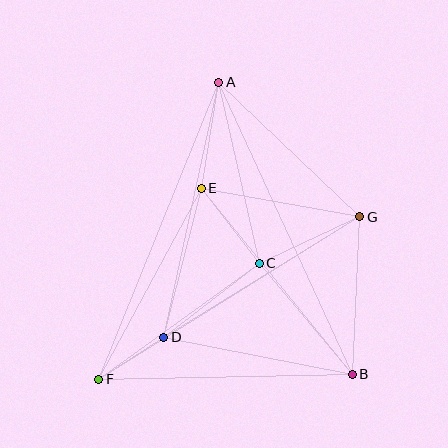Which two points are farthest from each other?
Points A and B are farthest from each other.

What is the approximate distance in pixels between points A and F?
The distance between A and F is approximately 320 pixels.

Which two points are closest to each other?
Points D and F are closest to each other.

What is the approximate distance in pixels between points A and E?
The distance between A and E is approximately 108 pixels.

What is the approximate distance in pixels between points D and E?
The distance between D and E is approximately 154 pixels.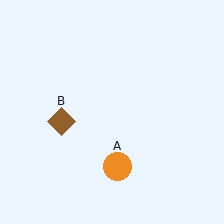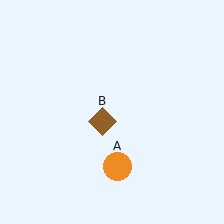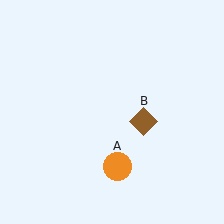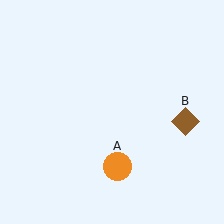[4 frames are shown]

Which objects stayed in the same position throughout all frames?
Orange circle (object A) remained stationary.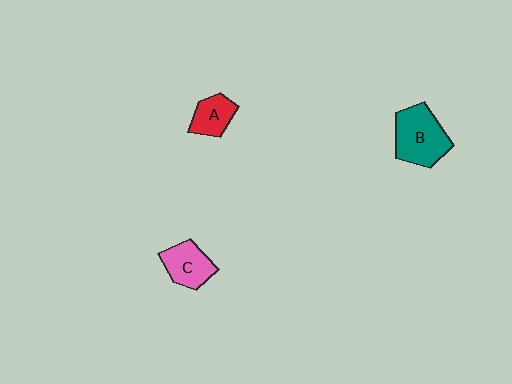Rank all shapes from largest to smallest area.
From largest to smallest: B (teal), C (pink), A (red).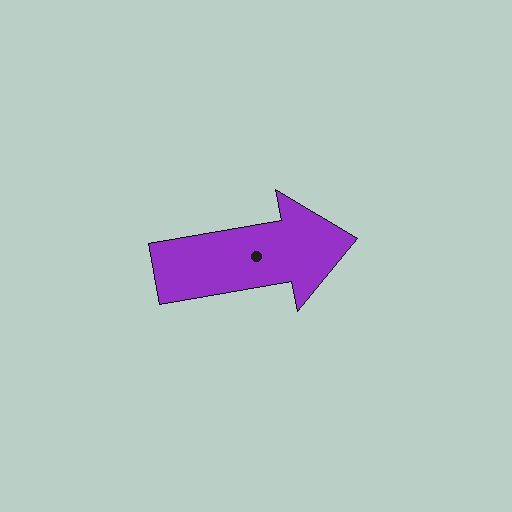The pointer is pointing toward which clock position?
Roughly 3 o'clock.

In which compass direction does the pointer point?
East.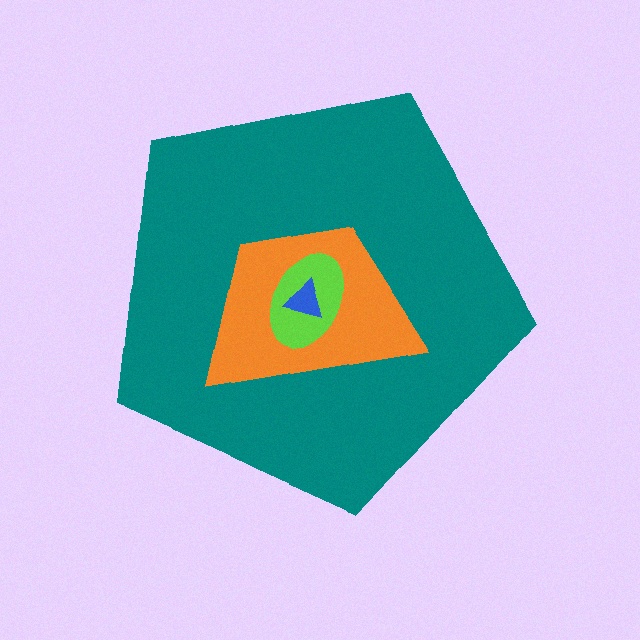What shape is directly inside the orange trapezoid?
The lime ellipse.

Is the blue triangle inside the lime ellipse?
Yes.